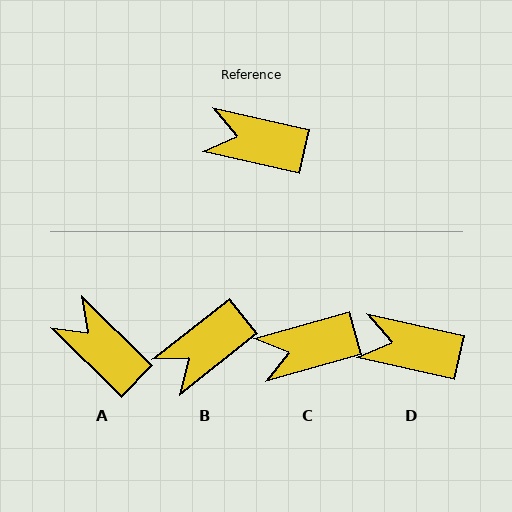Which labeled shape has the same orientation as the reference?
D.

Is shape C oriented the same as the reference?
No, it is off by about 29 degrees.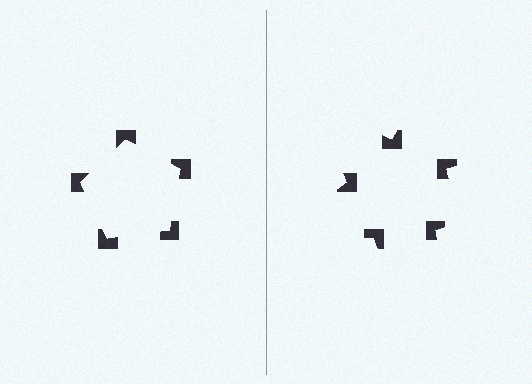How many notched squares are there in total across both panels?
10 — 5 on each side.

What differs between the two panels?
The notched squares are positioned identically on both sides; only the wedge orientations differ. On the left they align to a pentagon; on the right they are misaligned.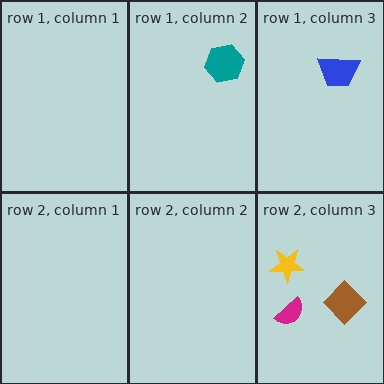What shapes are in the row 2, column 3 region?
The yellow star, the brown diamond, the magenta semicircle.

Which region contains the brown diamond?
The row 2, column 3 region.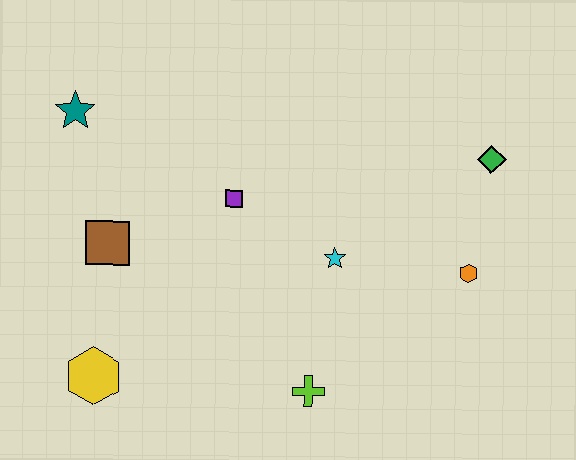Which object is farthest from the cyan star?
The teal star is farthest from the cyan star.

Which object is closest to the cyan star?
The purple square is closest to the cyan star.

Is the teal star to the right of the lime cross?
No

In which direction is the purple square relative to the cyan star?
The purple square is to the left of the cyan star.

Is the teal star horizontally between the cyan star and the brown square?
No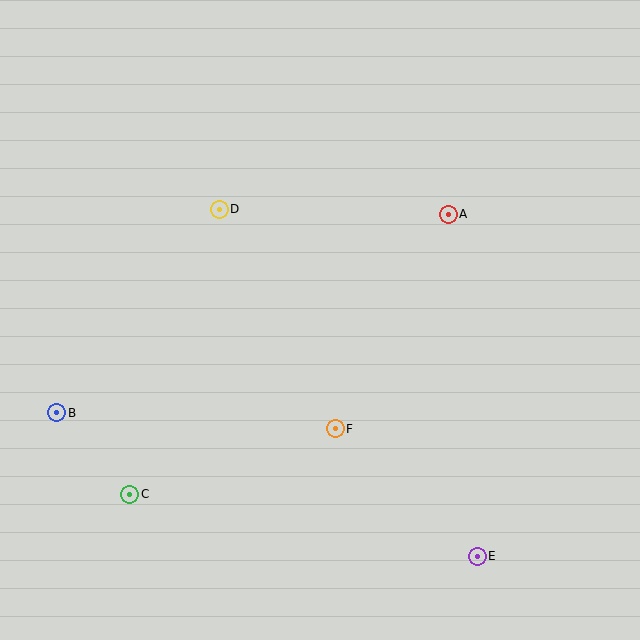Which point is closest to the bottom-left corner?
Point C is closest to the bottom-left corner.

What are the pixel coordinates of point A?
Point A is at (448, 214).